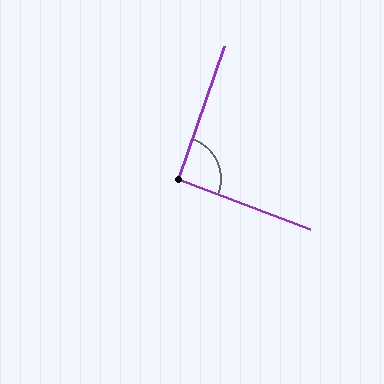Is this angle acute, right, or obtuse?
It is approximately a right angle.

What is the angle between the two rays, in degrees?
Approximately 92 degrees.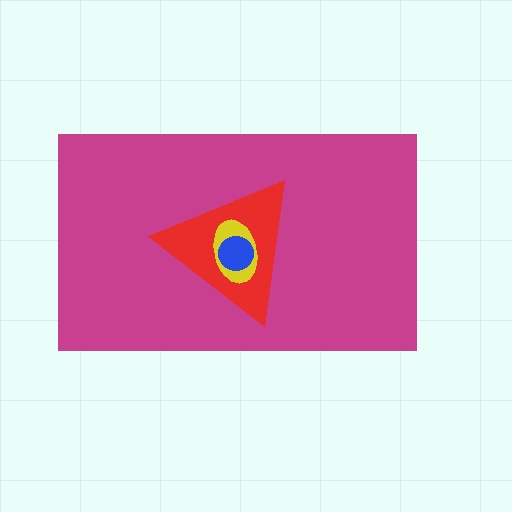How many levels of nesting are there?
4.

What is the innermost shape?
The blue circle.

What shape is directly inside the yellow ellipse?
The blue circle.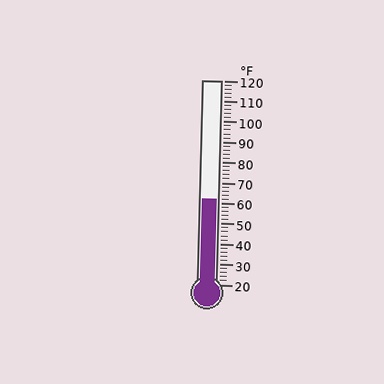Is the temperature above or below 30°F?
The temperature is above 30°F.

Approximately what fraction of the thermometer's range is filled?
The thermometer is filled to approximately 40% of its range.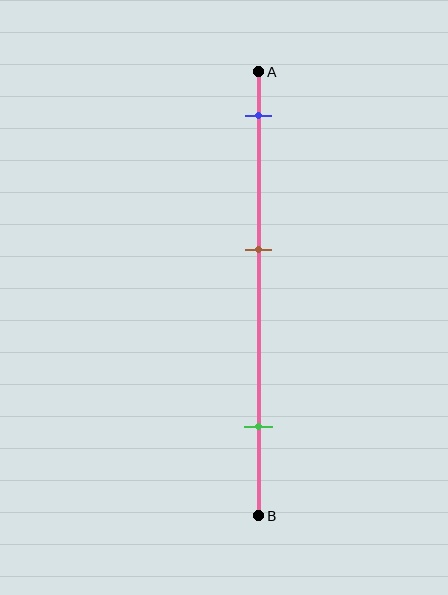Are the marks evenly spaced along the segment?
Yes, the marks are approximately evenly spaced.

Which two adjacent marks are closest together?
The blue and brown marks are the closest adjacent pair.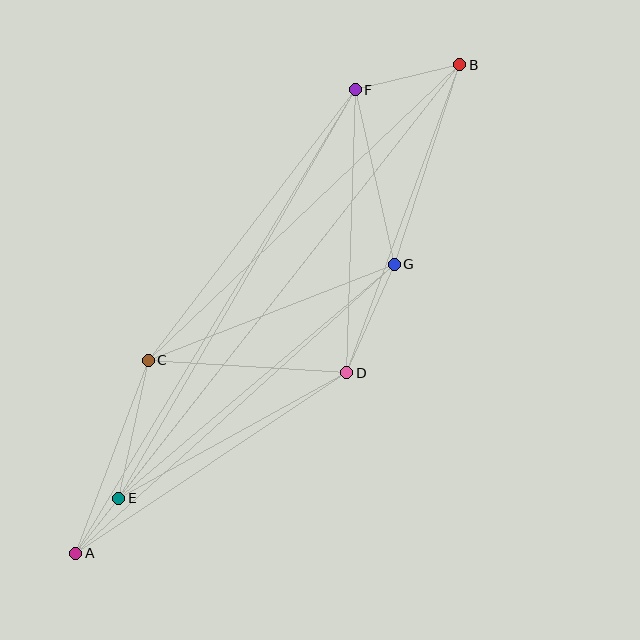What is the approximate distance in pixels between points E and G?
The distance between E and G is approximately 361 pixels.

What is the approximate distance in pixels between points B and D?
The distance between B and D is approximately 328 pixels.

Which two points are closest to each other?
Points A and E are closest to each other.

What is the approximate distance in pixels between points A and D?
The distance between A and D is approximately 326 pixels.